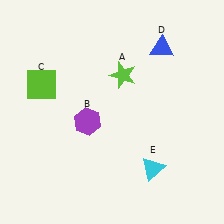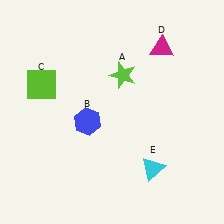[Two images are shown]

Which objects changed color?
B changed from purple to blue. D changed from blue to magenta.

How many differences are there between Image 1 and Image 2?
There are 2 differences between the two images.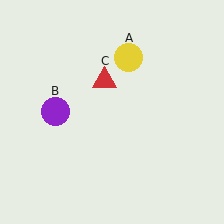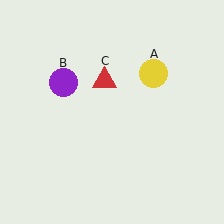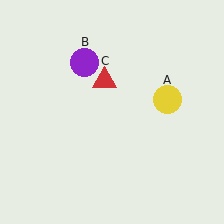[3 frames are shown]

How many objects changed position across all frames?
2 objects changed position: yellow circle (object A), purple circle (object B).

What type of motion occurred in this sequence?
The yellow circle (object A), purple circle (object B) rotated clockwise around the center of the scene.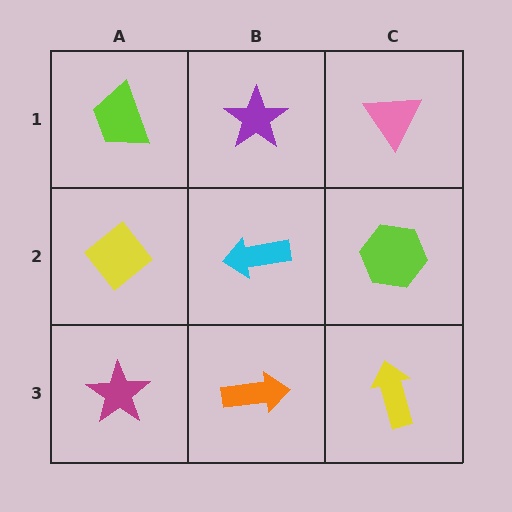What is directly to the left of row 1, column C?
A purple star.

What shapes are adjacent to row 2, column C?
A pink triangle (row 1, column C), a yellow arrow (row 3, column C), a cyan arrow (row 2, column B).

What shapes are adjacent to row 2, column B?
A purple star (row 1, column B), an orange arrow (row 3, column B), a yellow diamond (row 2, column A), a lime hexagon (row 2, column C).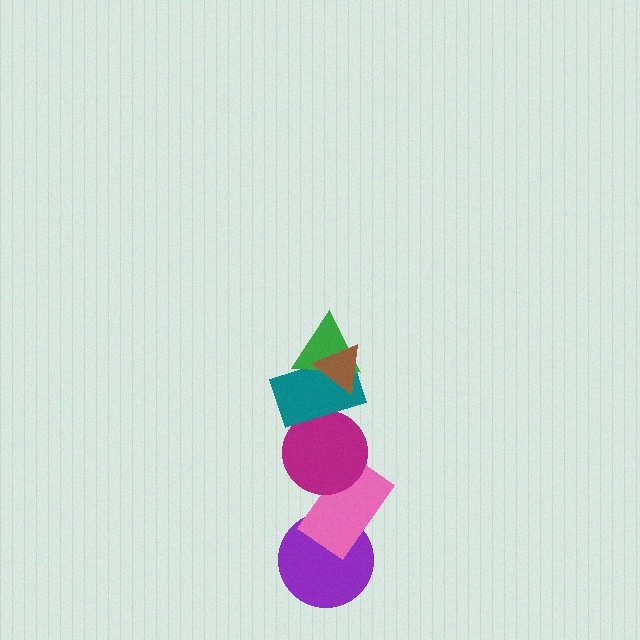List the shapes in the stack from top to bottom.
From top to bottom: the brown triangle, the green triangle, the teal rectangle, the magenta circle, the pink rectangle, the purple circle.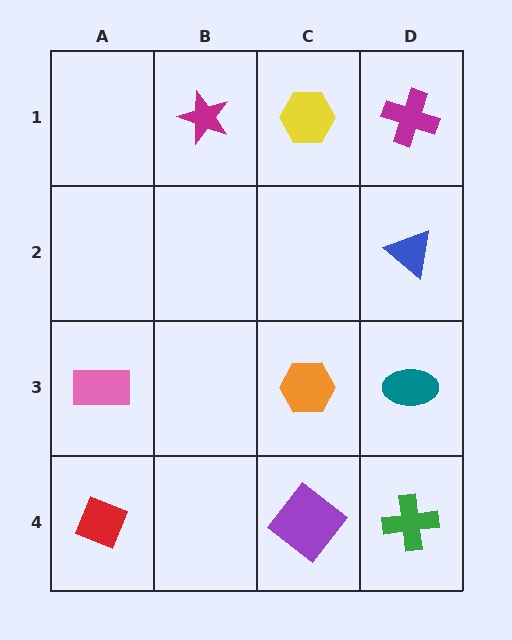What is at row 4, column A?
A red diamond.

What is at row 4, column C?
A purple diamond.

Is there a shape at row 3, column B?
No, that cell is empty.